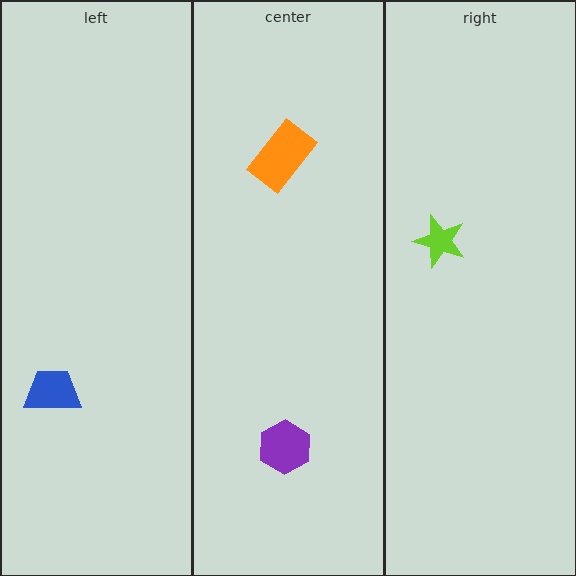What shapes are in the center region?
The purple hexagon, the orange rectangle.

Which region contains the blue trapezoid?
The left region.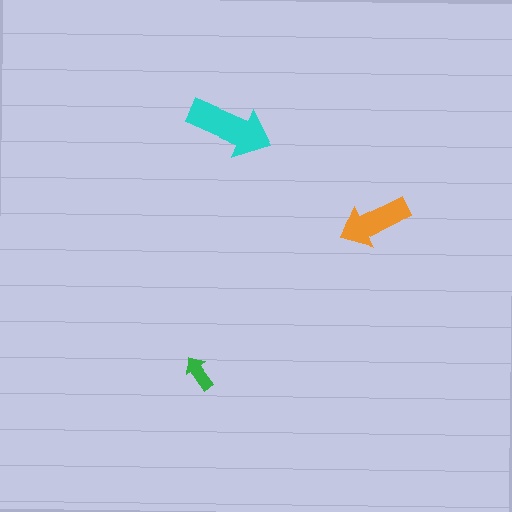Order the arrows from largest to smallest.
the cyan one, the orange one, the green one.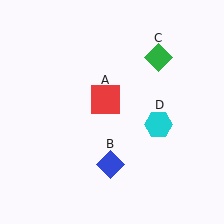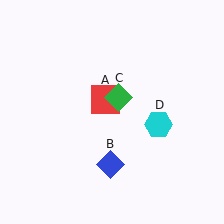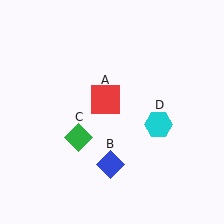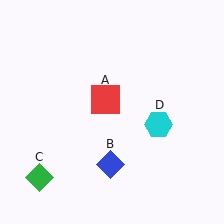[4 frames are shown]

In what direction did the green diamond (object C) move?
The green diamond (object C) moved down and to the left.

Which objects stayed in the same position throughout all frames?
Red square (object A) and blue diamond (object B) and cyan hexagon (object D) remained stationary.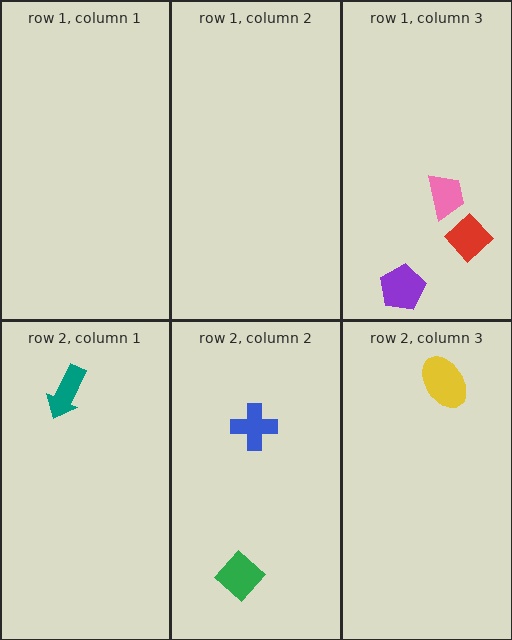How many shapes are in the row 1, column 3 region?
3.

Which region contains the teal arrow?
The row 2, column 1 region.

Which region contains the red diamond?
The row 1, column 3 region.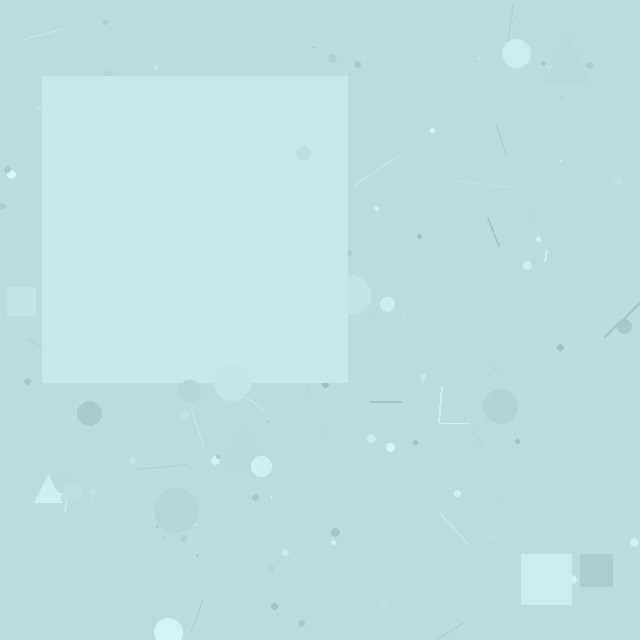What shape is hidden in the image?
A square is hidden in the image.